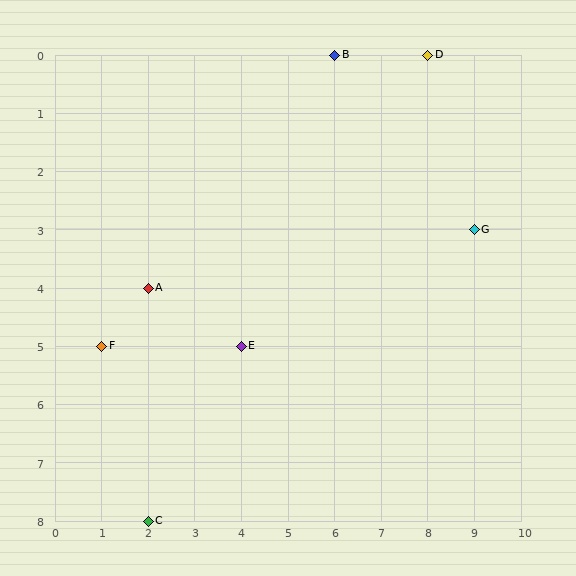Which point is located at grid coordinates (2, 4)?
Point A is at (2, 4).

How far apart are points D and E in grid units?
Points D and E are 4 columns and 5 rows apart (about 6.4 grid units diagonally).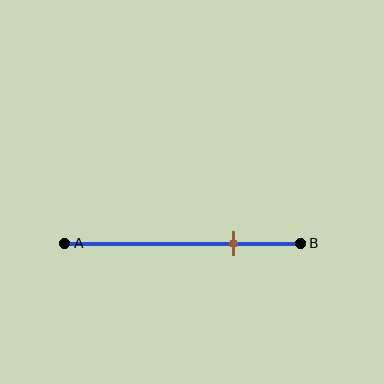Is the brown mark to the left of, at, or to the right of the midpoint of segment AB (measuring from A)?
The brown mark is to the right of the midpoint of segment AB.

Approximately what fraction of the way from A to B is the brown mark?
The brown mark is approximately 70% of the way from A to B.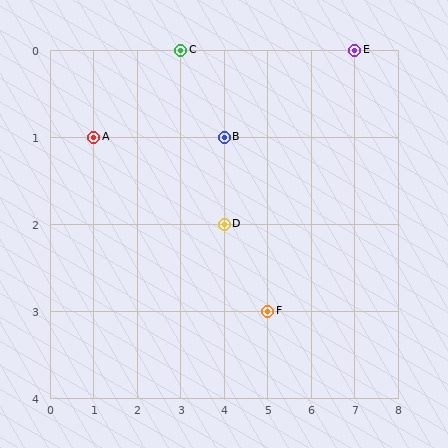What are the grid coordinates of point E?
Point E is at grid coordinates (7, 0).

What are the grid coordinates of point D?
Point D is at grid coordinates (4, 2).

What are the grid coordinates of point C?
Point C is at grid coordinates (3, 0).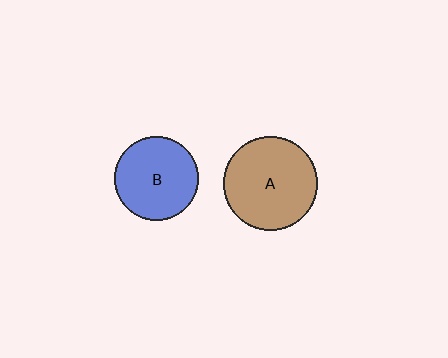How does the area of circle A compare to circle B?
Approximately 1.3 times.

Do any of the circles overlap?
No, none of the circles overlap.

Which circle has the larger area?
Circle A (brown).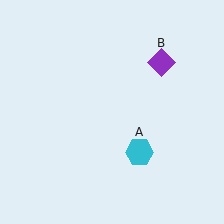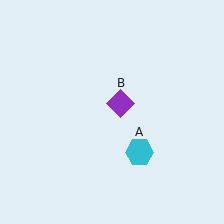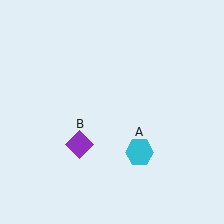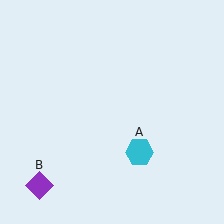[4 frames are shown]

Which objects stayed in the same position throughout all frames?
Cyan hexagon (object A) remained stationary.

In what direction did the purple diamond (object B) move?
The purple diamond (object B) moved down and to the left.